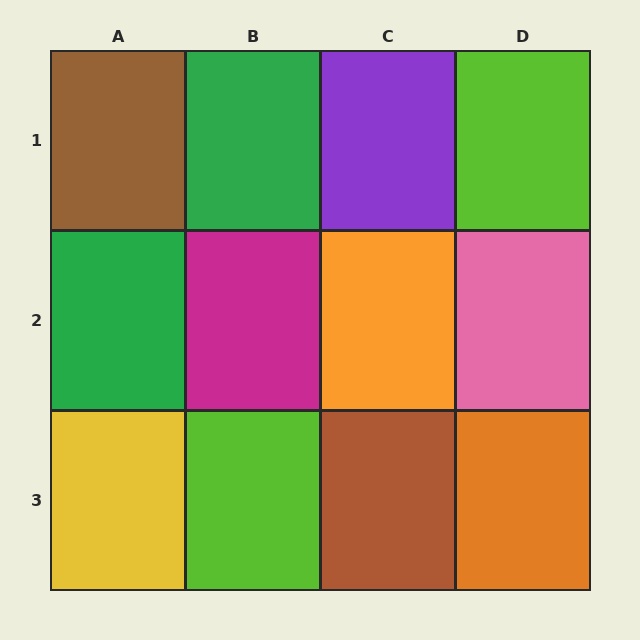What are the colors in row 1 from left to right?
Brown, green, purple, lime.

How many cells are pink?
1 cell is pink.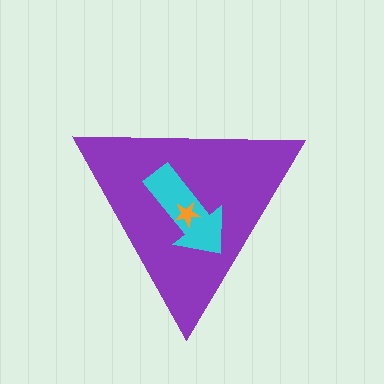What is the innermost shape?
The orange star.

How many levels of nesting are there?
3.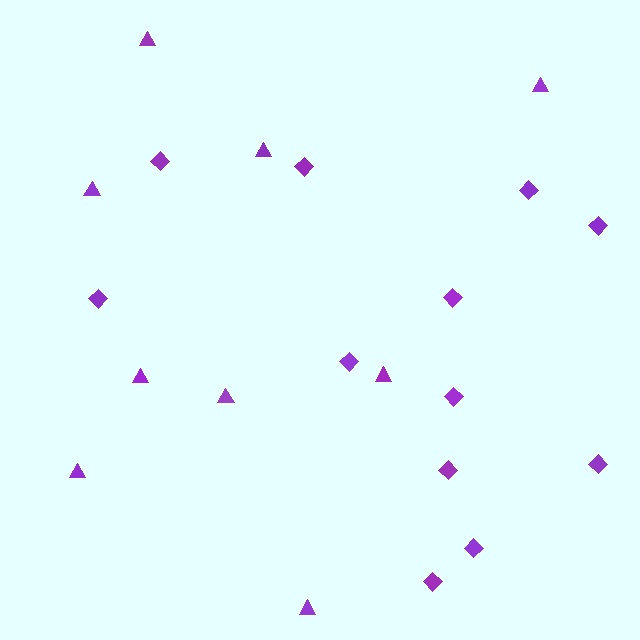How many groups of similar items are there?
There are 2 groups: one group of diamonds (12) and one group of triangles (9).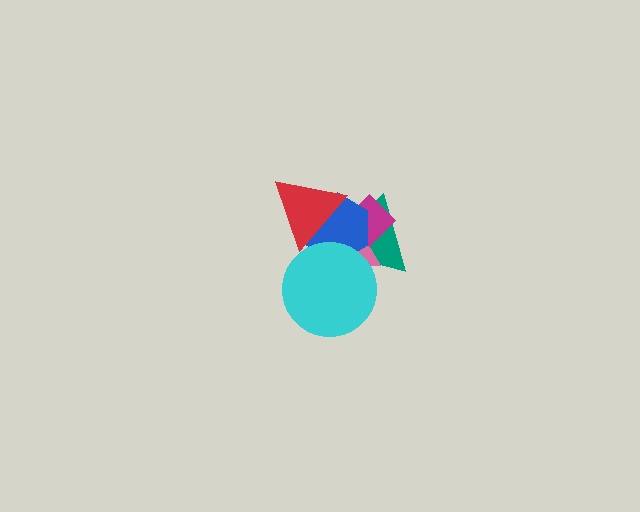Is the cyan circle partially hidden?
No, no other shape covers it.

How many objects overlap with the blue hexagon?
5 objects overlap with the blue hexagon.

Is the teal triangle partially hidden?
Yes, it is partially covered by another shape.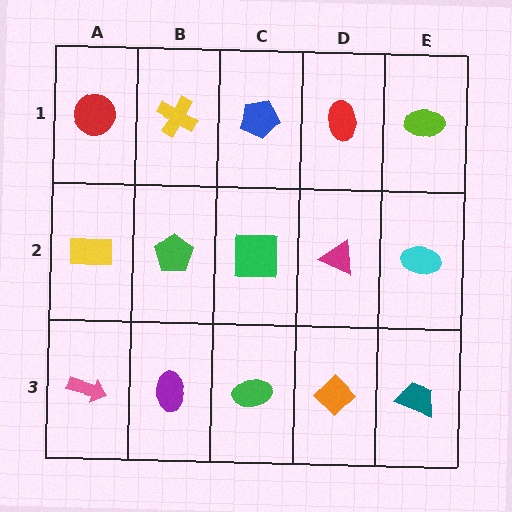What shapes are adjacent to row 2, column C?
A blue pentagon (row 1, column C), a green ellipse (row 3, column C), a green pentagon (row 2, column B), a magenta triangle (row 2, column D).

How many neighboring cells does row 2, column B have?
4.